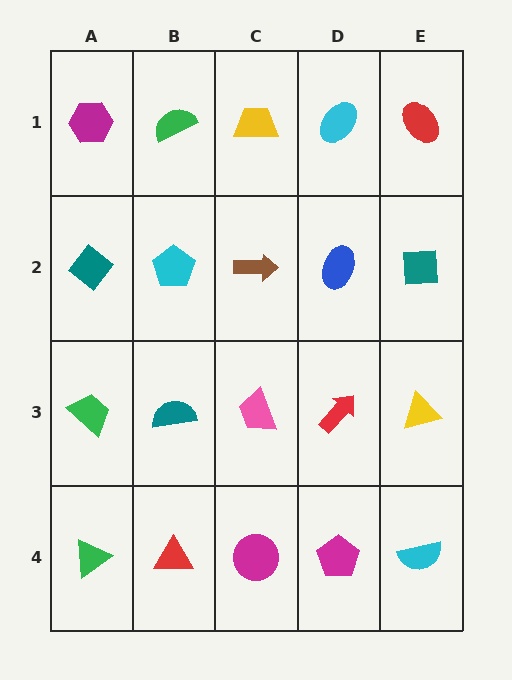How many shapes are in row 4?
5 shapes.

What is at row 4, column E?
A cyan semicircle.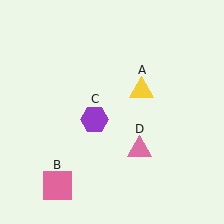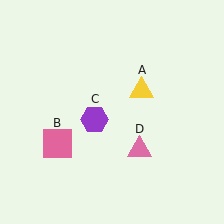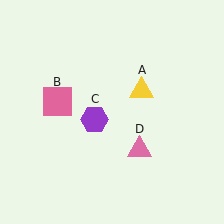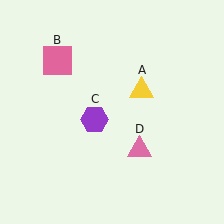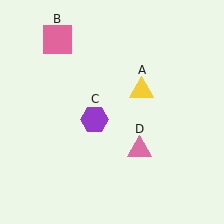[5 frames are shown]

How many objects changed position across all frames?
1 object changed position: pink square (object B).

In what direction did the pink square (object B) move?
The pink square (object B) moved up.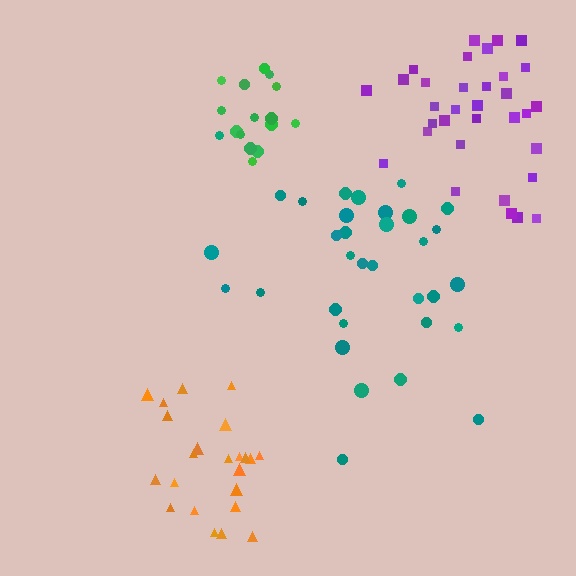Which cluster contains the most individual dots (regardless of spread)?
Teal (33).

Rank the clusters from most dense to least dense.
green, orange, purple, teal.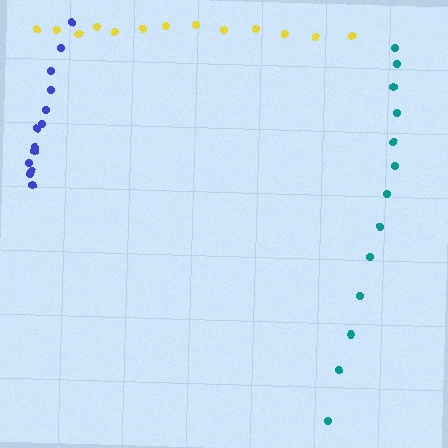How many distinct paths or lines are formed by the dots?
There are 3 distinct paths.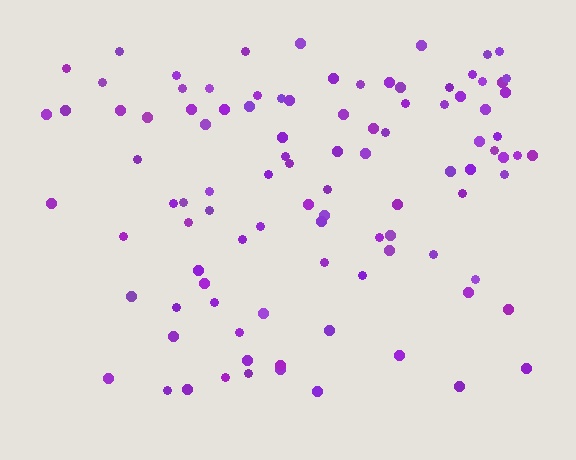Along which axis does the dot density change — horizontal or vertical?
Vertical.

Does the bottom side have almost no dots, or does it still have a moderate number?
Still a moderate number, just noticeably fewer than the top.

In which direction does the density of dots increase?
From bottom to top, with the top side densest.